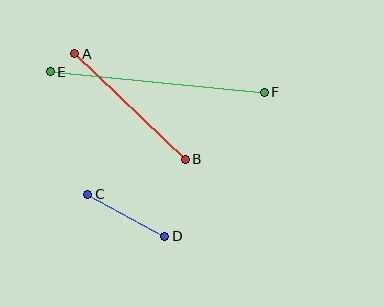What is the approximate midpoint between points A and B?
The midpoint is at approximately (130, 106) pixels.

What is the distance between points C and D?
The distance is approximately 88 pixels.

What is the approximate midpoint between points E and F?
The midpoint is at approximately (157, 82) pixels.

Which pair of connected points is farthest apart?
Points E and F are farthest apart.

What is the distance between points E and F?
The distance is approximately 215 pixels.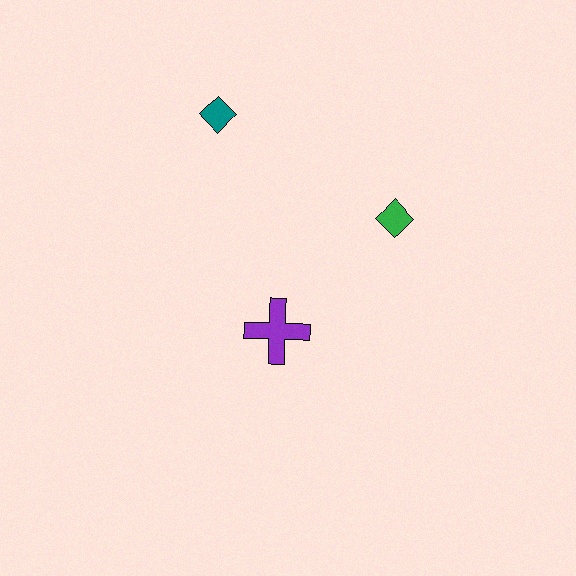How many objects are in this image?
There are 3 objects.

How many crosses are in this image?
There is 1 cross.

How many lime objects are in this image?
There are no lime objects.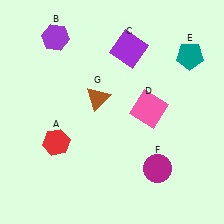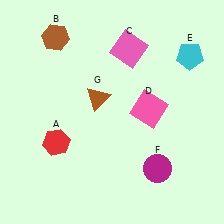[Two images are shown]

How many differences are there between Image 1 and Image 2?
There are 3 differences between the two images.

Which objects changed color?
B changed from purple to brown. C changed from purple to pink. E changed from teal to cyan.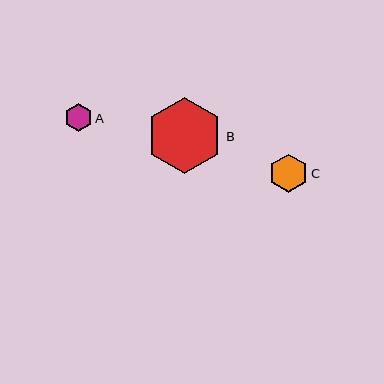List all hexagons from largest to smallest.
From largest to smallest: B, C, A.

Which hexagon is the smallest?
Hexagon A is the smallest with a size of approximately 27 pixels.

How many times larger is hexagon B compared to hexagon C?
Hexagon B is approximately 2.0 times the size of hexagon C.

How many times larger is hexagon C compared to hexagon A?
Hexagon C is approximately 1.4 times the size of hexagon A.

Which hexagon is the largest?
Hexagon B is the largest with a size of approximately 76 pixels.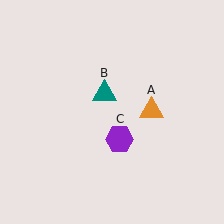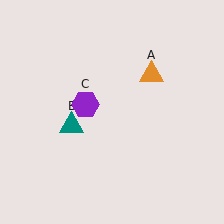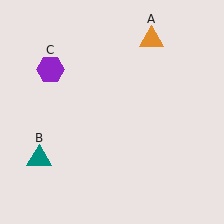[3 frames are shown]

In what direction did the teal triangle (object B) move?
The teal triangle (object B) moved down and to the left.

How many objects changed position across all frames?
3 objects changed position: orange triangle (object A), teal triangle (object B), purple hexagon (object C).